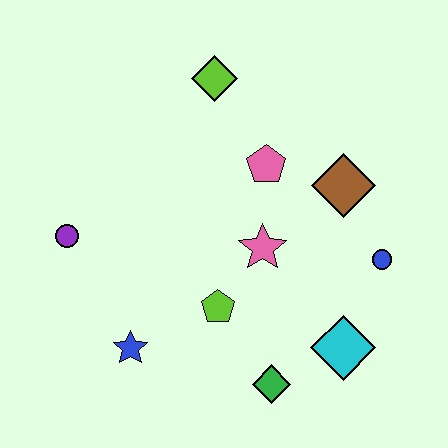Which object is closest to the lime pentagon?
The pink star is closest to the lime pentagon.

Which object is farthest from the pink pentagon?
The blue star is farthest from the pink pentagon.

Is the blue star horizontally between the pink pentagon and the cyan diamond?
No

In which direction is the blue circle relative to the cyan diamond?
The blue circle is above the cyan diamond.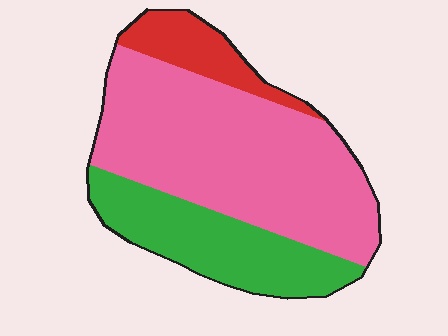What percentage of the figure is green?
Green covers 28% of the figure.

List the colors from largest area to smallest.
From largest to smallest: pink, green, red.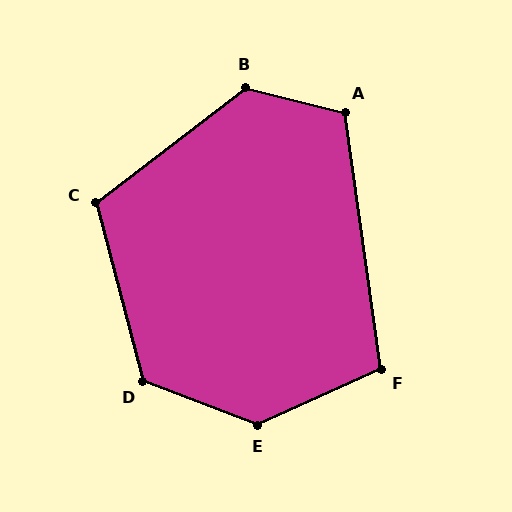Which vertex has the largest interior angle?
E, at approximately 135 degrees.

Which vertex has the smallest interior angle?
F, at approximately 106 degrees.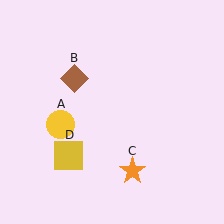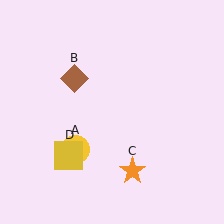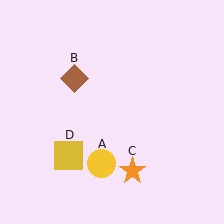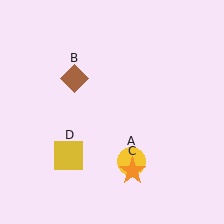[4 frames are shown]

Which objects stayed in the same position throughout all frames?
Brown diamond (object B) and orange star (object C) and yellow square (object D) remained stationary.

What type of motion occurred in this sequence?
The yellow circle (object A) rotated counterclockwise around the center of the scene.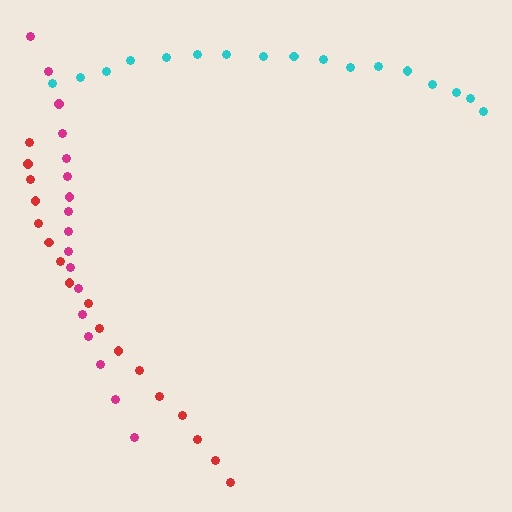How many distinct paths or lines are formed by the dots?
There are 3 distinct paths.